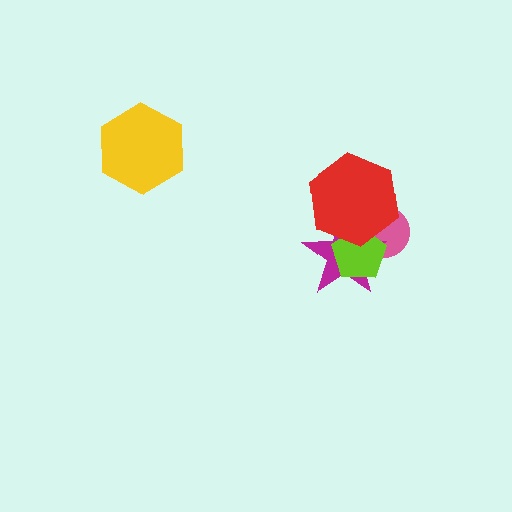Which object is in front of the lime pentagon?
The red hexagon is in front of the lime pentagon.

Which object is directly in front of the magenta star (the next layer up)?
The lime pentagon is directly in front of the magenta star.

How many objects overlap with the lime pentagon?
3 objects overlap with the lime pentagon.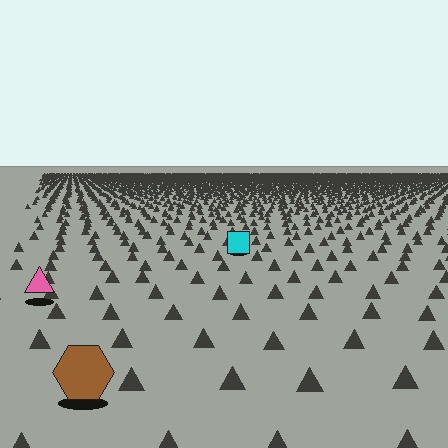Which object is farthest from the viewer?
The cyan square is farthest from the viewer. It appears smaller and the ground texture around it is denser.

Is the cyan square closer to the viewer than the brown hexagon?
No. The brown hexagon is closer — you can tell from the texture gradient: the ground texture is coarser near it.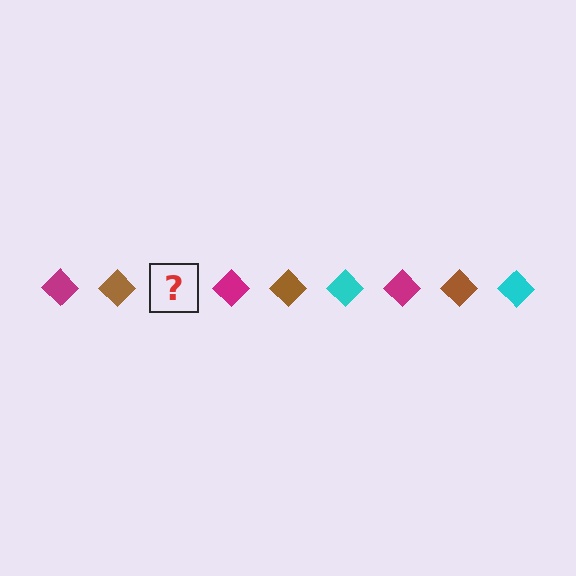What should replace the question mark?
The question mark should be replaced with a cyan diamond.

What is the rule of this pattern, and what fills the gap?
The rule is that the pattern cycles through magenta, brown, cyan diamonds. The gap should be filled with a cyan diamond.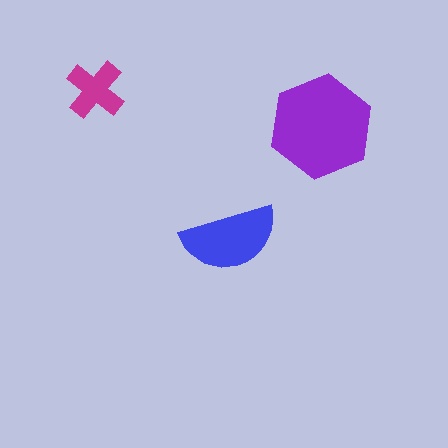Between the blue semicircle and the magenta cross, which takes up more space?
The blue semicircle.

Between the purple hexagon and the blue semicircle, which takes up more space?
The purple hexagon.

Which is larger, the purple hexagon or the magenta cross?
The purple hexagon.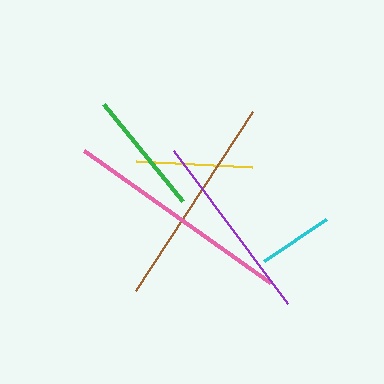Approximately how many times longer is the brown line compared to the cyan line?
The brown line is approximately 2.9 times the length of the cyan line.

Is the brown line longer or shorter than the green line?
The brown line is longer than the green line.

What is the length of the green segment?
The green segment is approximately 126 pixels long.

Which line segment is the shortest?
The cyan line is the shortest at approximately 75 pixels.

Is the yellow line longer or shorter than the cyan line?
The yellow line is longer than the cyan line.